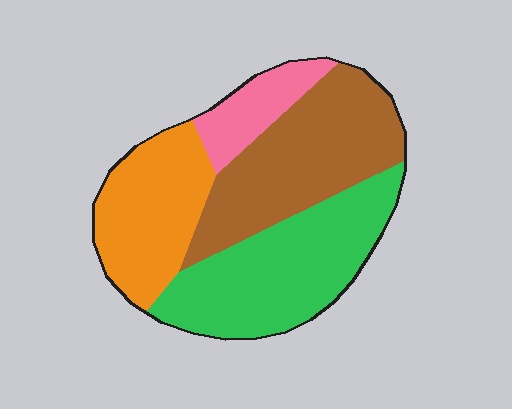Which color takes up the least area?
Pink, at roughly 10%.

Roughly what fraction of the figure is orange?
Orange covers about 25% of the figure.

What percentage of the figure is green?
Green covers around 35% of the figure.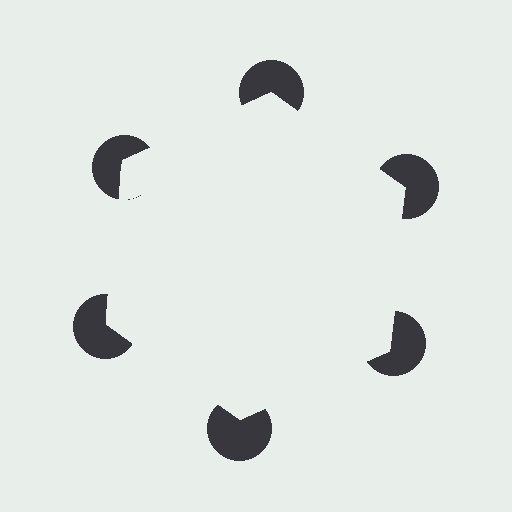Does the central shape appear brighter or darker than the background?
It typically appears slightly brighter than the background, even though no actual brightness change is drawn.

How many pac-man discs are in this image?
There are 6 — one at each vertex of the illusory hexagon.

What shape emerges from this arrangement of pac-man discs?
An illusory hexagon — its edges are inferred from the aligned wedge cuts in the pac-man discs, not physically drawn.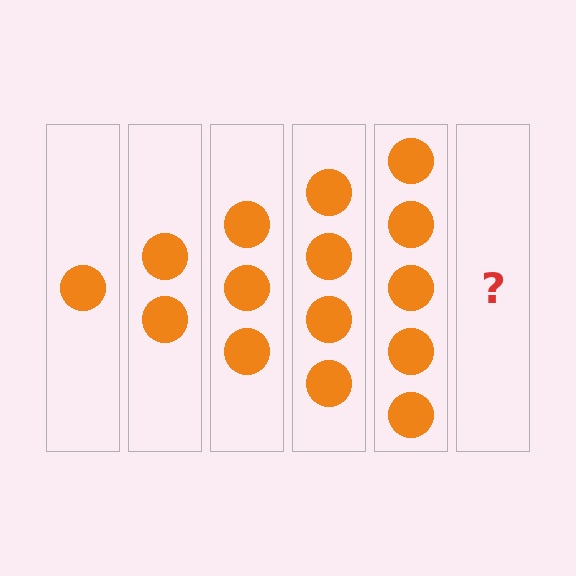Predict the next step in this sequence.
The next step is 6 circles.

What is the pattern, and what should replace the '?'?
The pattern is that each step adds one more circle. The '?' should be 6 circles.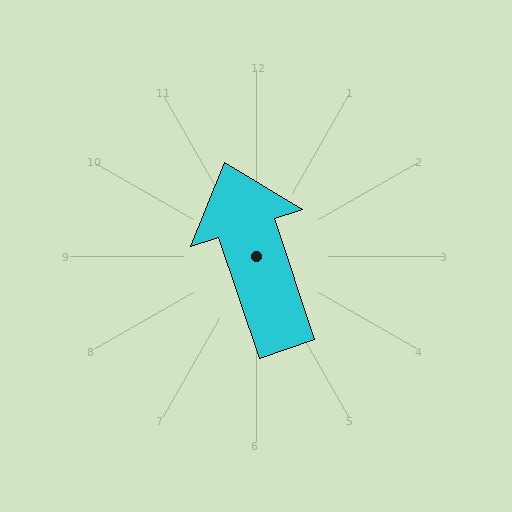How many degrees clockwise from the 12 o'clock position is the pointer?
Approximately 342 degrees.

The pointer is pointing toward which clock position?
Roughly 11 o'clock.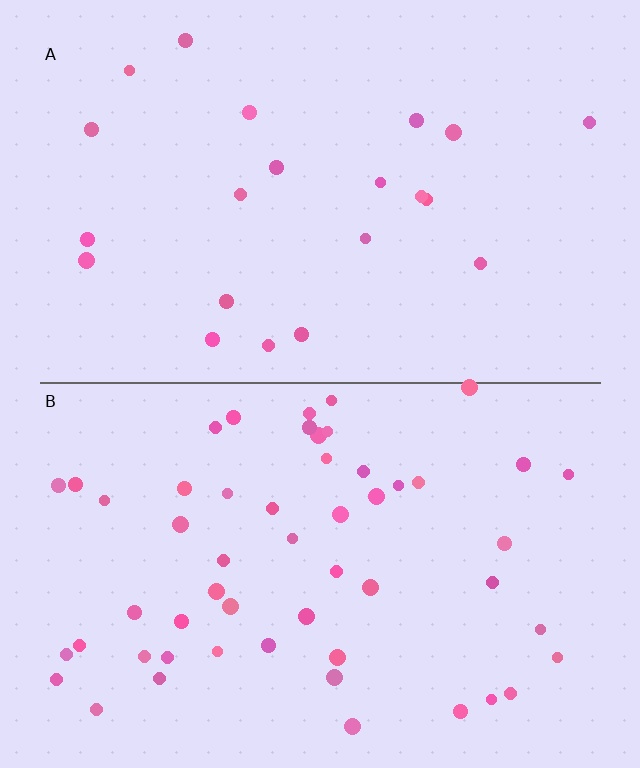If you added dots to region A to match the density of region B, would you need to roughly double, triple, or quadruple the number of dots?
Approximately triple.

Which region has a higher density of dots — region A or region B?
B (the bottom).